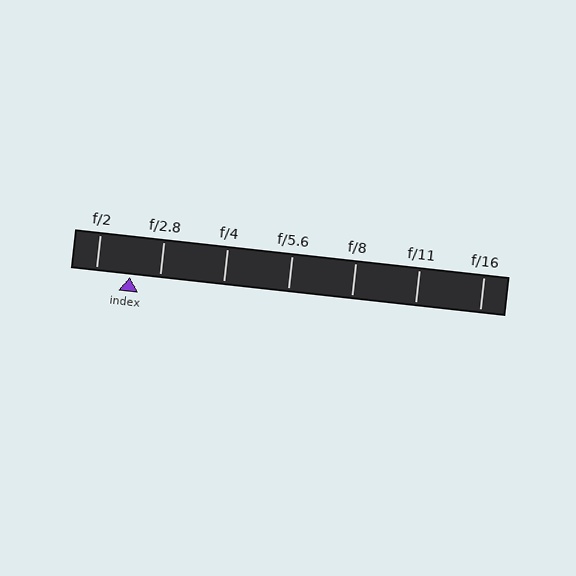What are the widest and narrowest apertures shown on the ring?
The widest aperture shown is f/2 and the narrowest is f/16.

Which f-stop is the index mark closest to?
The index mark is closest to f/2.8.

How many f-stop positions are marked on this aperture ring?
There are 7 f-stop positions marked.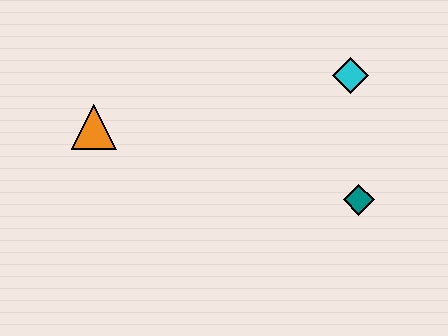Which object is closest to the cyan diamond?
The teal diamond is closest to the cyan diamond.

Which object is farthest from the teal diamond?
The orange triangle is farthest from the teal diamond.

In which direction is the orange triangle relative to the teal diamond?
The orange triangle is to the left of the teal diamond.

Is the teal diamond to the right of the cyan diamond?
Yes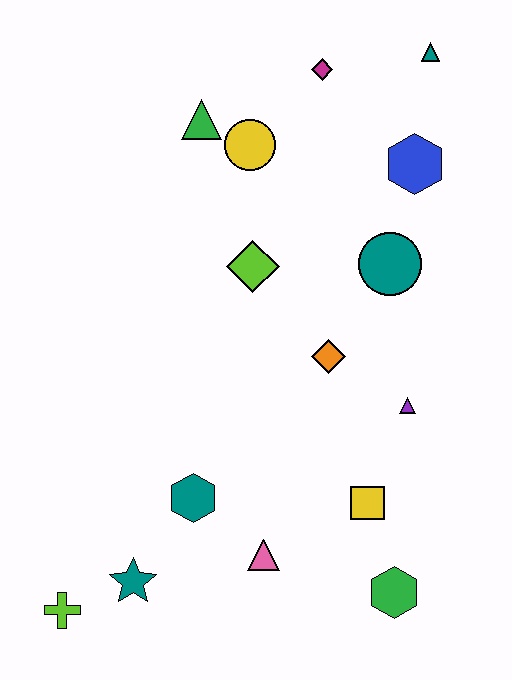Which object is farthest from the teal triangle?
The lime cross is farthest from the teal triangle.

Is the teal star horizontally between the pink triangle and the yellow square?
No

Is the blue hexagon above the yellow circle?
No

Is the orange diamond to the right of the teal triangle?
No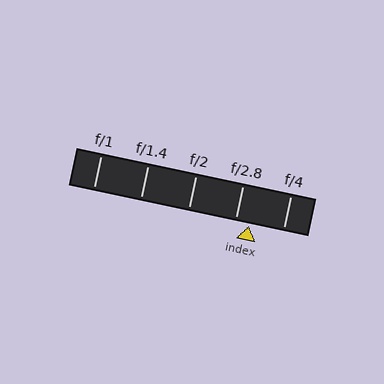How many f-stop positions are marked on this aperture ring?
There are 5 f-stop positions marked.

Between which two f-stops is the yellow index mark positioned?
The index mark is between f/2.8 and f/4.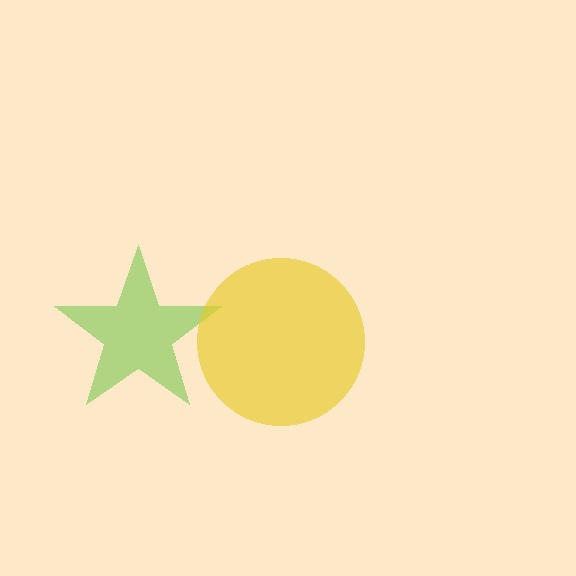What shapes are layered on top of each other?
The layered shapes are: a lime star, a yellow circle.